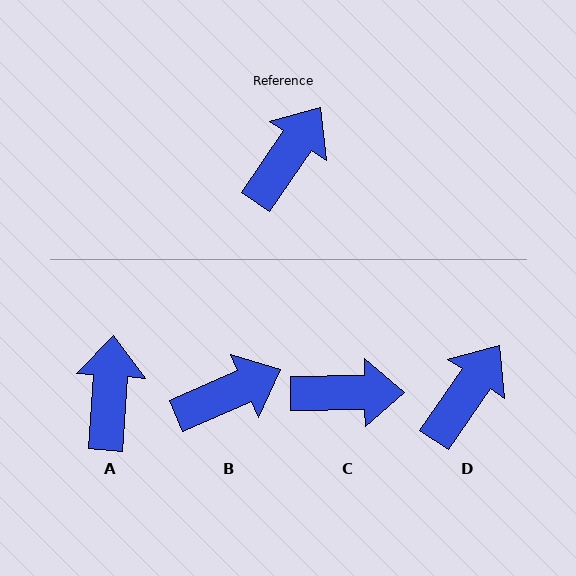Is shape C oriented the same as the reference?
No, it is off by about 55 degrees.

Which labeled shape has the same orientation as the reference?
D.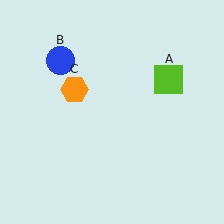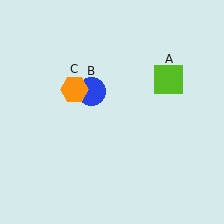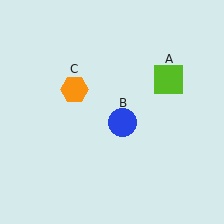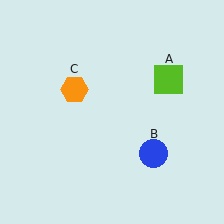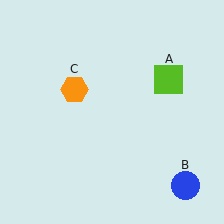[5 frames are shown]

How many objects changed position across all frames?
1 object changed position: blue circle (object B).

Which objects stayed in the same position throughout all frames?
Lime square (object A) and orange hexagon (object C) remained stationary.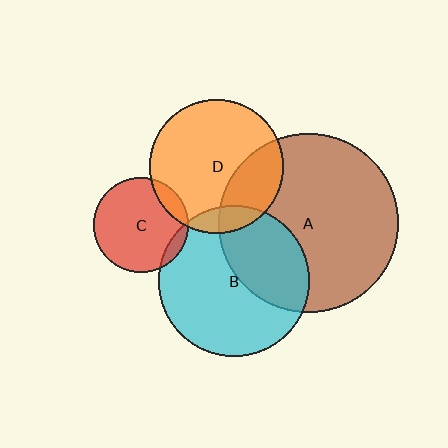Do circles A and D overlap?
Yes.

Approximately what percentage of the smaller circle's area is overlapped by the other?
Approximately 25%.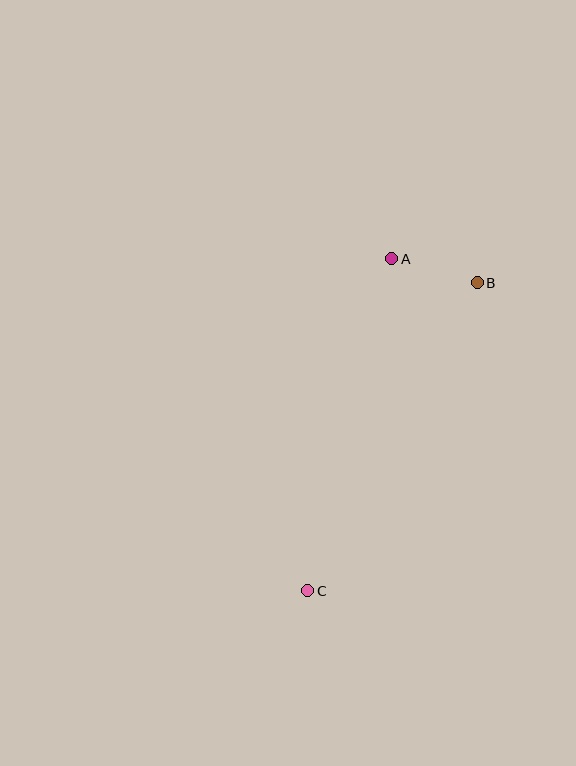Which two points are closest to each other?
Points A and B are closest to each other.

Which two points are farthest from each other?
Points B and C are farthest from each other.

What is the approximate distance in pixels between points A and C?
The distance between A and C is approximately 343 pixels.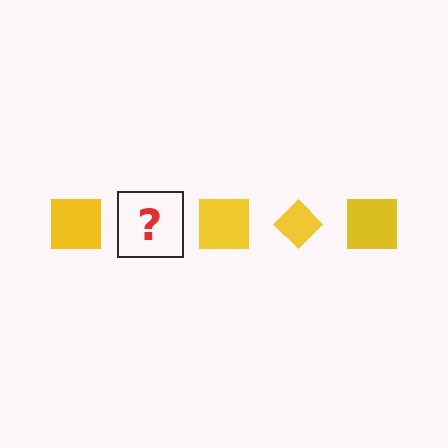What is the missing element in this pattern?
The missing element is a yellow diamond.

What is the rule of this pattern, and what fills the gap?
The rule is that the pattern cycles through square, diamond shapes in yellow. The gap should be filled with a yellow diamond.